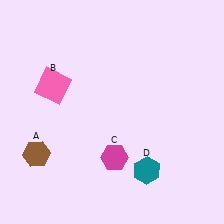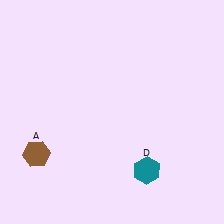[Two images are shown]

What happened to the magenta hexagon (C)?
The magenta hexagon (C) was removed in Image 2. It was in the bottom-right area of Image 1.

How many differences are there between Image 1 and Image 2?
There are 2 differences between the two images.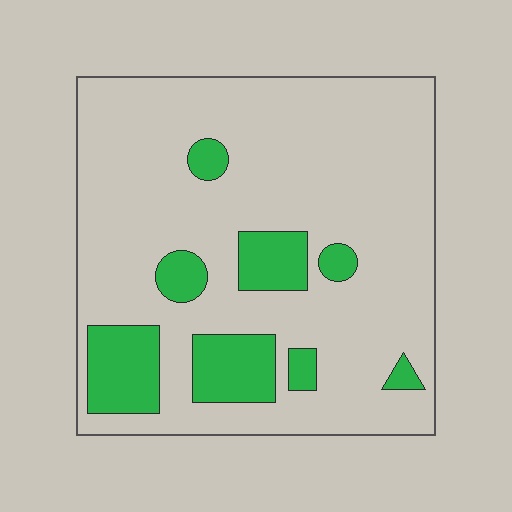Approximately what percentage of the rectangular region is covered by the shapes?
Approximately 20%.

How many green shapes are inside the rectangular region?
8.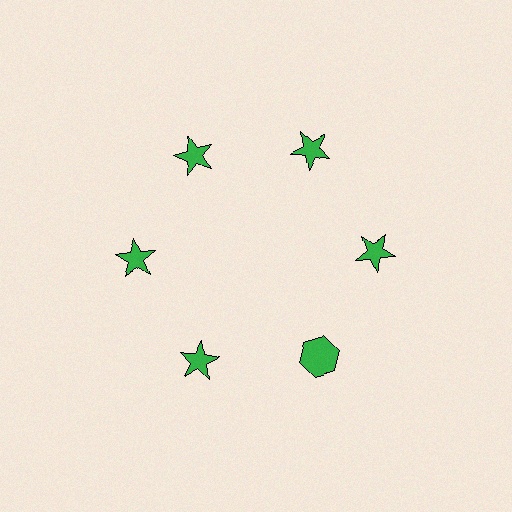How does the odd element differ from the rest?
It has a different shape: hexagon instead of star.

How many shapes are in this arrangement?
There are 6 shapes arranged in a ring pattern.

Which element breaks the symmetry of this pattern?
The green hexagon at roughly the 5 o'clock position breaks the symmetry. All other shapes are green stars.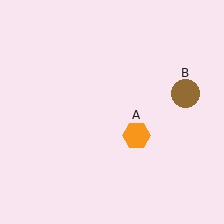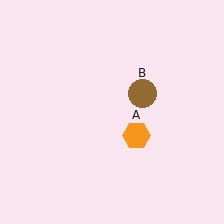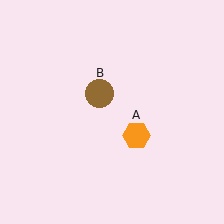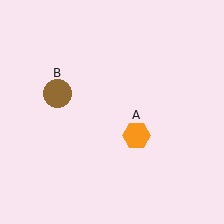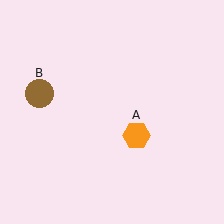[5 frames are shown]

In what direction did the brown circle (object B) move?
The brown circle (object B) moved left.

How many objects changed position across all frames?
1 object changed position: brown circle (object B).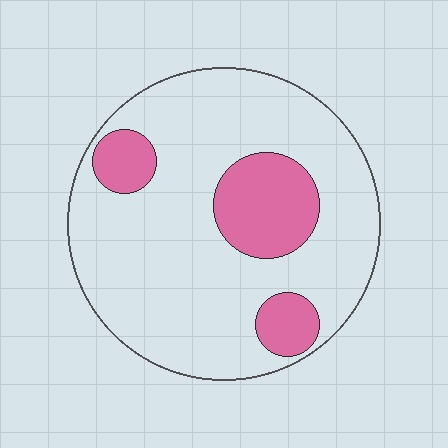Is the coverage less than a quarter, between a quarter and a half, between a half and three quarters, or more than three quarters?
Less than a quarter.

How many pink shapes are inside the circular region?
3.